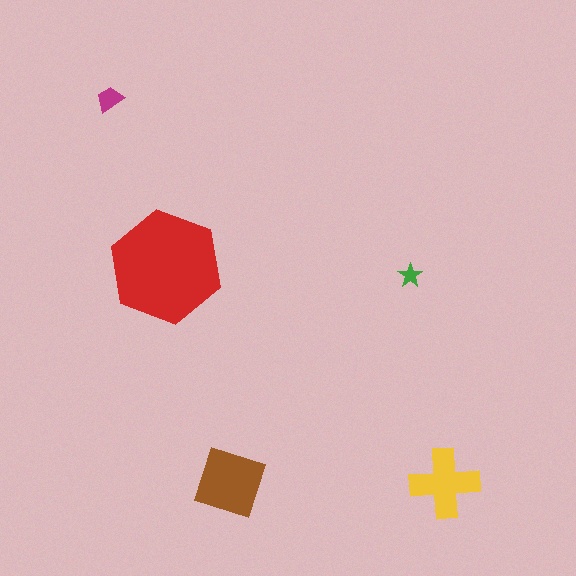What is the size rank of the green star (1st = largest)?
5th.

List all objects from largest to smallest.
The red hexagon, the brown square, the yellow cross, the magenta trapezoid, the green star.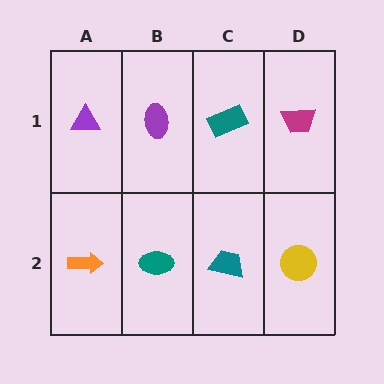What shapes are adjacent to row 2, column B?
A purple ellipse (row 1, column B), an orange arrow (row 2, column A), a teal trapezoid (row 2, column C).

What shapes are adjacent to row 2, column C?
A teal rectangle (row 1, column C), a teal ellipse (row 2, column B), a yellow circle (row 2, column D).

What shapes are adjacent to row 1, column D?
A yellow circle (row 2, column D), a teal rectangle (row 1, column C).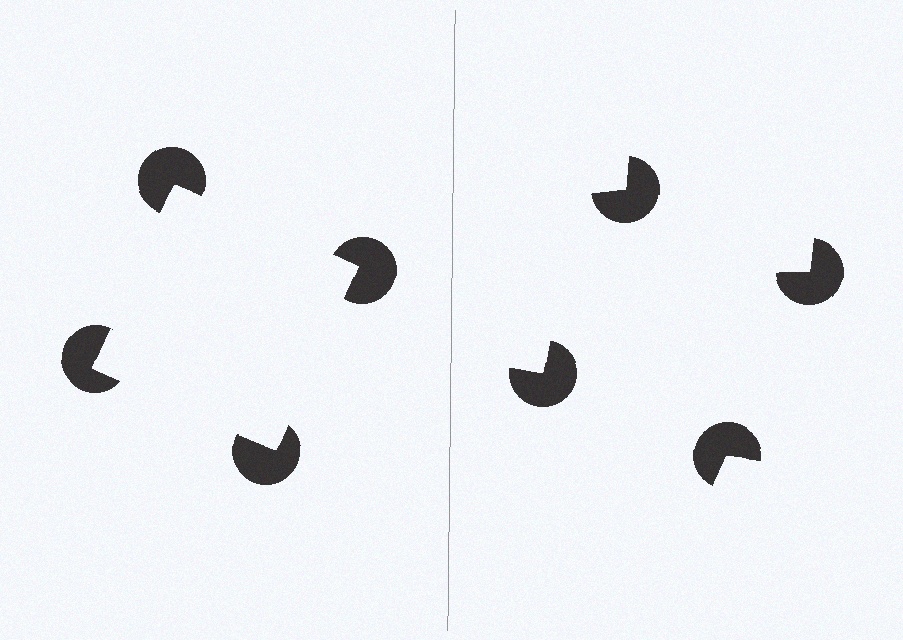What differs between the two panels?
The pac-man discs are positioned identically on both sides; only the wedge orientations differ. On the left they align to a square; on the right they are misaligned.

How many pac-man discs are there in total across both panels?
8 — 4 on each side.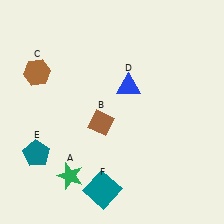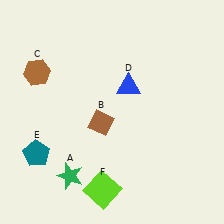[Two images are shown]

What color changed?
The square (F) changed from teal in Image 1 to lime in Image 2.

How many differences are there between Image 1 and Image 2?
There is 1 difference between the two images.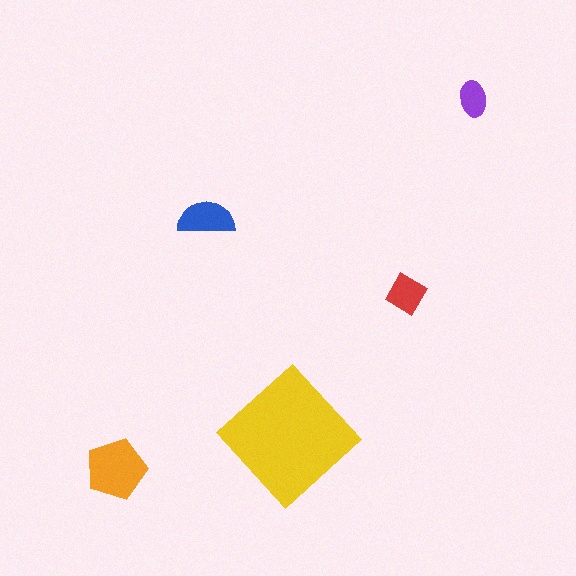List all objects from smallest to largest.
The purple ellipse, the red diamond, the blue semicircle, the orange pentagon, the yellow diamond.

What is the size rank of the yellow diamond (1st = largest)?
1st.